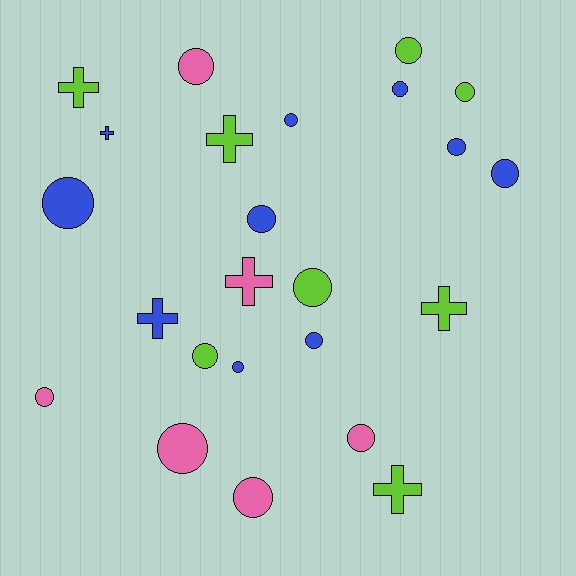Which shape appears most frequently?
Circle, with 17 objects.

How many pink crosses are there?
There is 1 pink cross.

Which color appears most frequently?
Blue, with 10 objects.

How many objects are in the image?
There are 24 objects.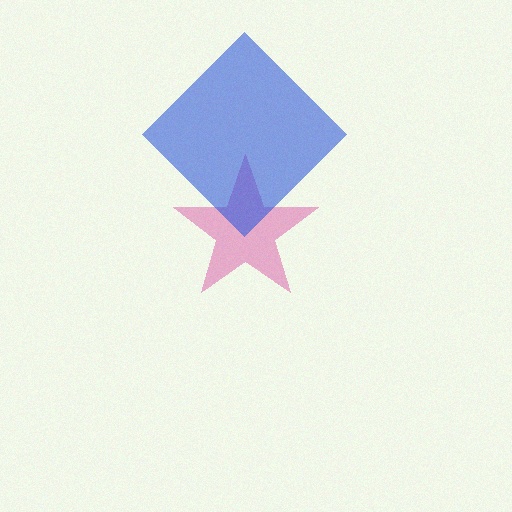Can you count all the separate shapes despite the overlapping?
Yes, there are 2 separate shapes.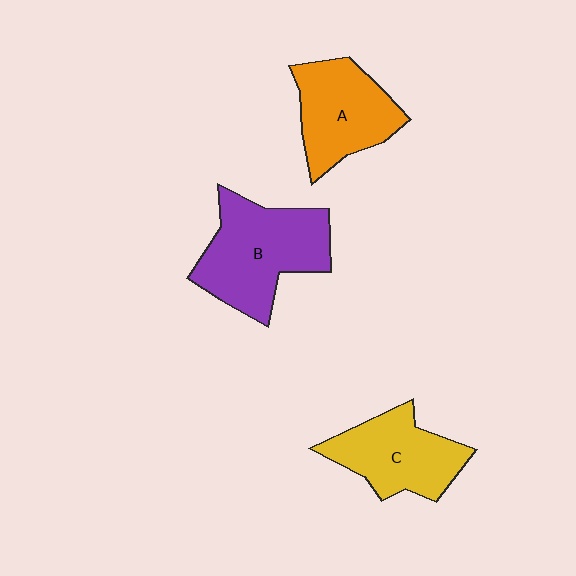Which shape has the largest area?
Shape B (purple).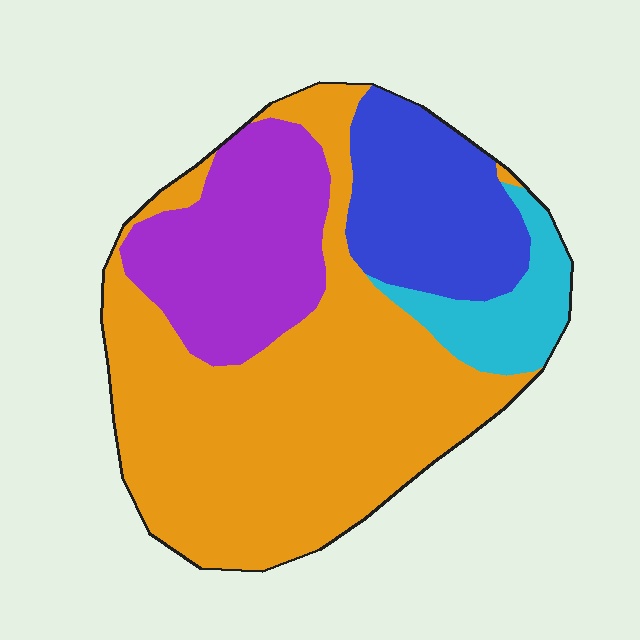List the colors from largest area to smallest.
From largest to smallest: orange, purple, blue, cyan.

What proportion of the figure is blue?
Blue covers roughly 15% of the figure.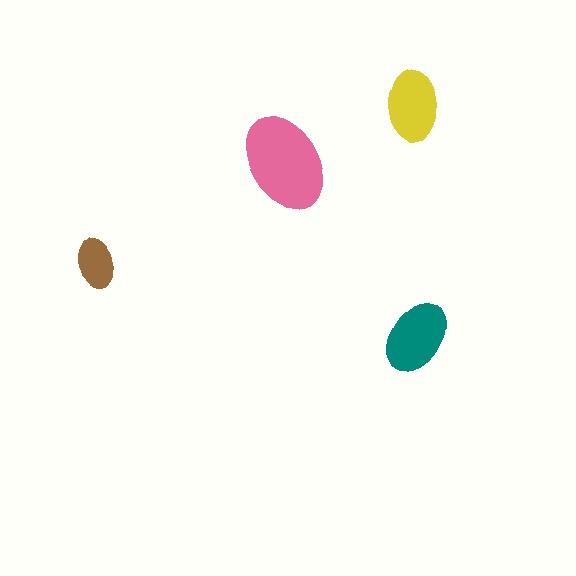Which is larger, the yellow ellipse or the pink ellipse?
The pink one.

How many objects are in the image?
There are 4 objects in the image.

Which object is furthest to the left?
The brown ellipse is leftmost.